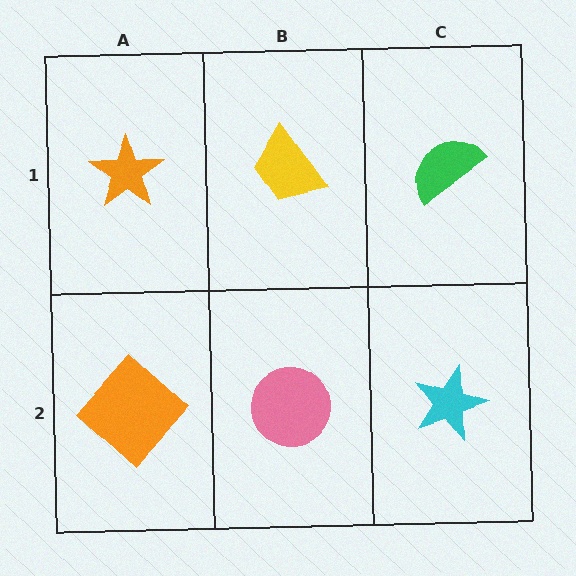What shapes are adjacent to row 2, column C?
A green semicircle (row 1, column C), a pink circle (row 2, column B).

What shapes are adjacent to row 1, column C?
A cyan star (row 2, column C), a yellow trapezoid (row 1, column B).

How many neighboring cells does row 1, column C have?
2.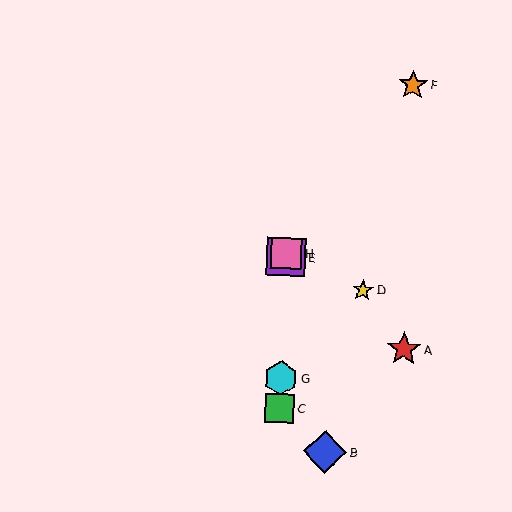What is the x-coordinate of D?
Object D is at x≈363.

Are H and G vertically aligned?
Yes, both are at x≈286.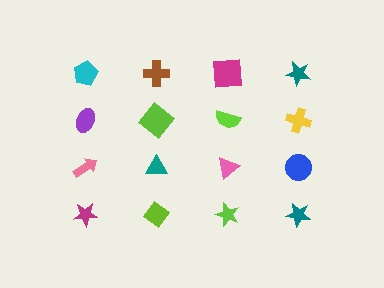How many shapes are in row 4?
4 shapes.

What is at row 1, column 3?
A magenta square.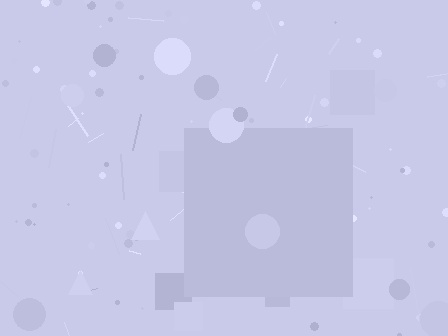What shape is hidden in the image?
A square is hidden in the image.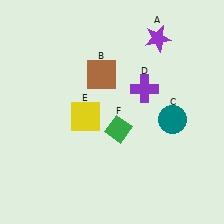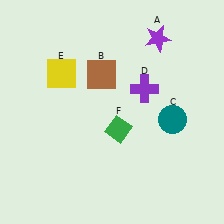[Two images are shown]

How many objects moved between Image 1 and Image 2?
1 object moved between the two images.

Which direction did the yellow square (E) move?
The yellow square (E) moved up.